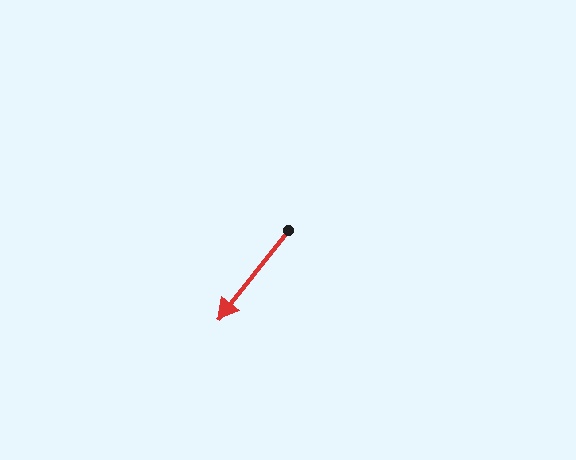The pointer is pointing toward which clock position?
Roughly 7 o'clock.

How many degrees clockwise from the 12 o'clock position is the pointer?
Approximately 218 degrees.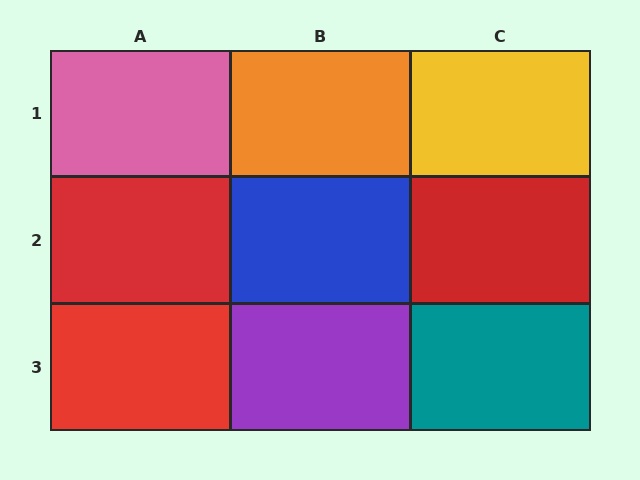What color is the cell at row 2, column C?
Red.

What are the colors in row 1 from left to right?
Pink, orange, yellow.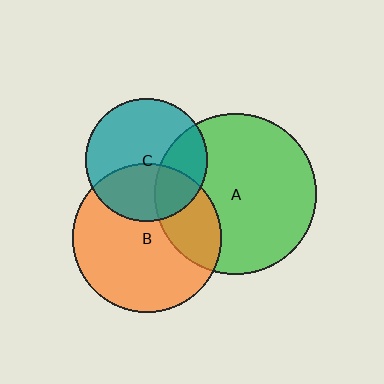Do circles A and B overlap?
Yes.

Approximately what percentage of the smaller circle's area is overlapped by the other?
Approximately 25%.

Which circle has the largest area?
Circle A (green).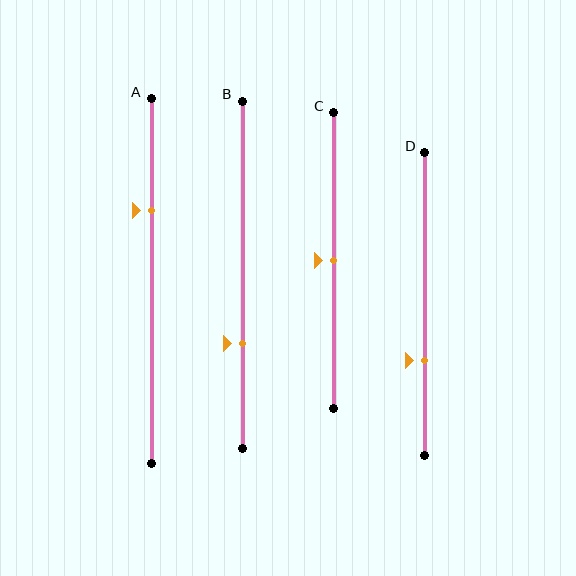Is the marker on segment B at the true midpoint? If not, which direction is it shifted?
No, the marker on segment B is shifted downward by about 20% of the segment length.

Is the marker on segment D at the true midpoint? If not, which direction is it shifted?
No, the marker on segment D is shifted downward by about 18% of the segment length.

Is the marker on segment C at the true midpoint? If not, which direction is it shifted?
Yes, the marker on segment C is at the true midpoint.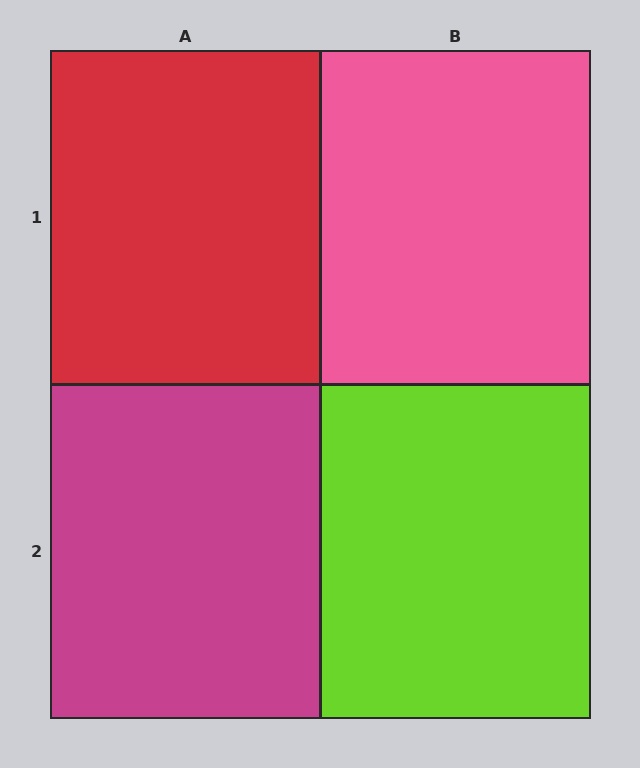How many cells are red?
1 cell is red.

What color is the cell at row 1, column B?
Pink.